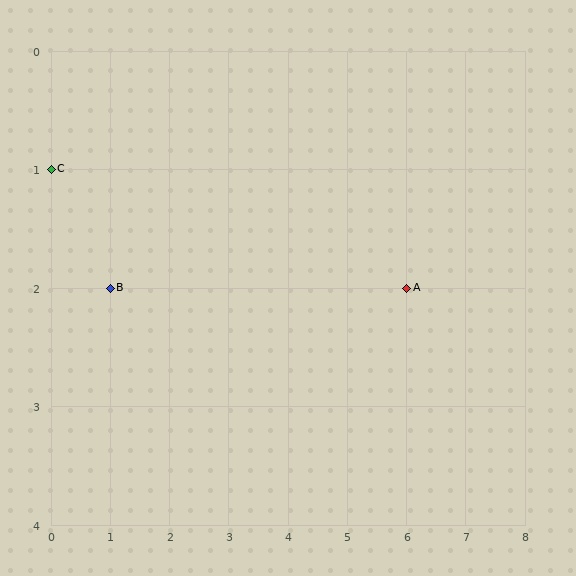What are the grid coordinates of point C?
Point C is at grid coordinates (0, 1).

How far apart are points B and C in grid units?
Points B and C are 1 column and 1 row apart (about 1.4 grid units diagonally).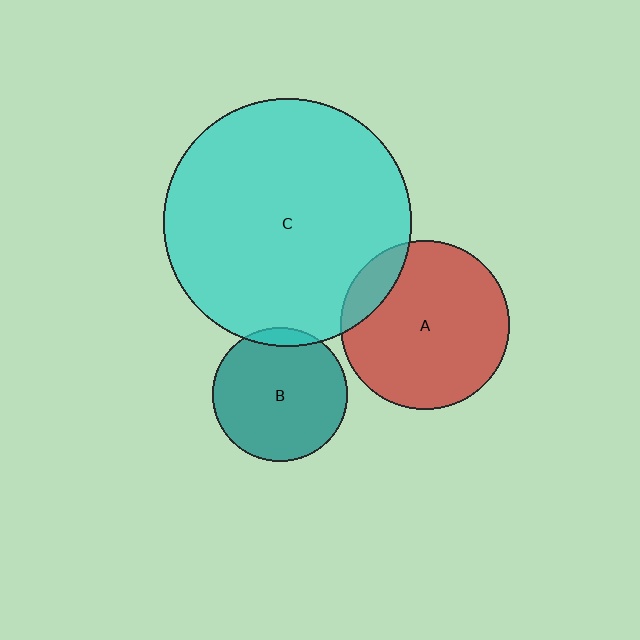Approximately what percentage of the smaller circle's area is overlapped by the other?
Approximately 5%.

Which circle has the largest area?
Circle C (cyan).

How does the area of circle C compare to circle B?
Approximately 3.4 times.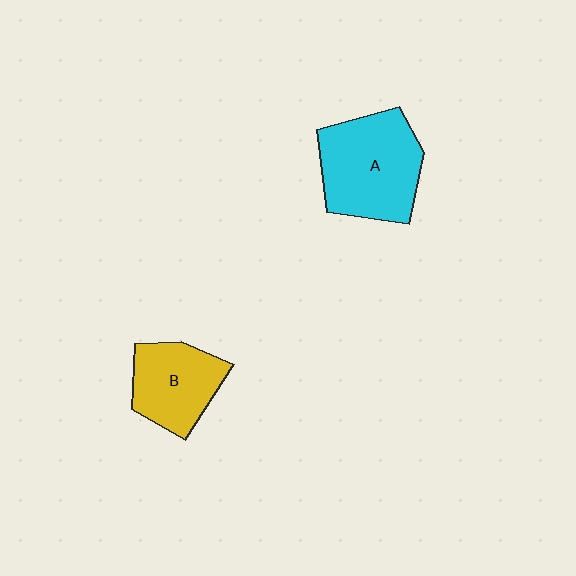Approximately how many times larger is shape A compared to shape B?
Approximately 1.4 times.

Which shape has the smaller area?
Shape B (yellow).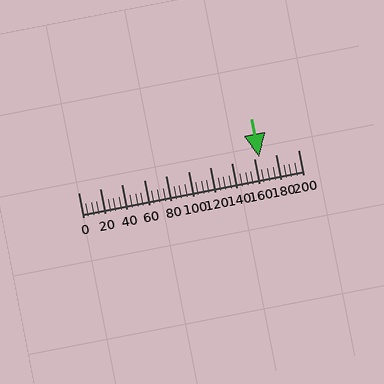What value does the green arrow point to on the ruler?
The green arrow points to approximately 165.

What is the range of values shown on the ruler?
The ruler shows values from 0 to 200.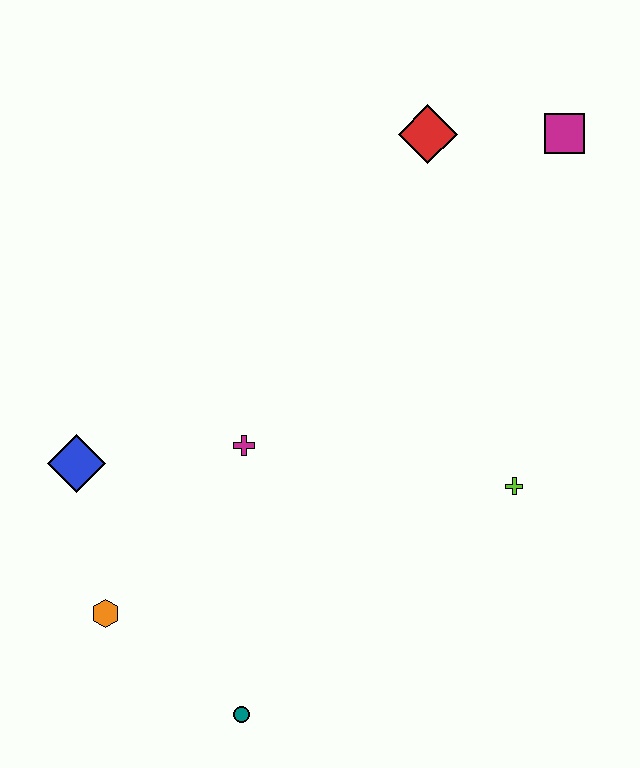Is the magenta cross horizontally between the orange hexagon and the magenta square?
Yes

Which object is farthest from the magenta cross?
The magenta square is farthest from the magenta cross.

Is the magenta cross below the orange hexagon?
No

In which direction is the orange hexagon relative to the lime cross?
The orange hexagon is to the left of the lime cross.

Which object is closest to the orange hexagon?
The blue diamond is closest to the orange hexagon.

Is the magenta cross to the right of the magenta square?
No